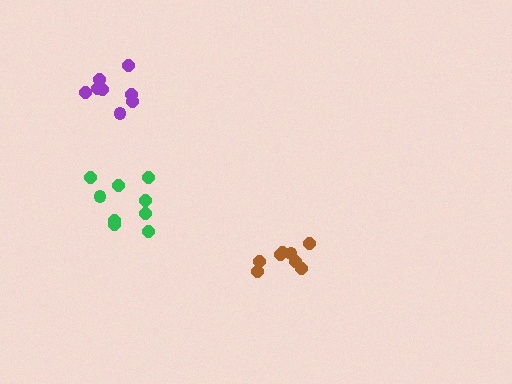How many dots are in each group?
Group 1: 8 dots, Group 2: 8 dots, Group 3: 9 dots (25 total).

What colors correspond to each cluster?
The clusters are colored: purple, brown, green.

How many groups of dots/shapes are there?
There are 3 groups.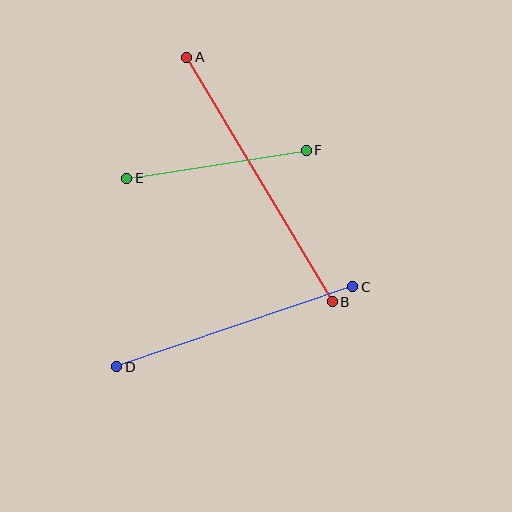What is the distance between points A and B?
The distance is approximately 285 pixels.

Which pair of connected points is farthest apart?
Points A and B are farthest apart.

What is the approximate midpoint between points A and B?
The midpoint is at approximately (260, 179) pixels.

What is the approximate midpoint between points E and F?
The midpoint is at approximately (217, 164) pixels.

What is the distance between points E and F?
The distance is approximately 182 pixels.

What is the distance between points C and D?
The distance is approximately 249 pixels.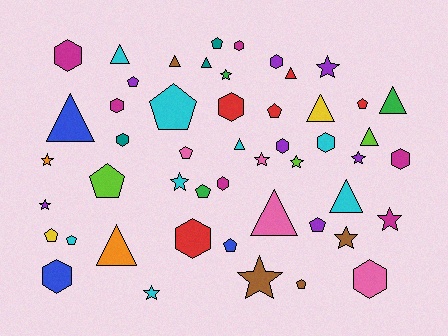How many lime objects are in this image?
There are 3 lime objects.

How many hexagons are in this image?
There are 13 hexagons.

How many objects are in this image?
There are 50 objects.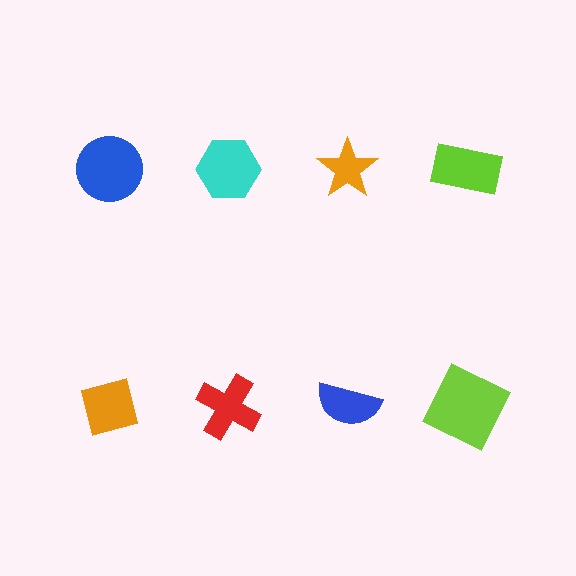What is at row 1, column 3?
An orange star.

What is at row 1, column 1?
A blue circle.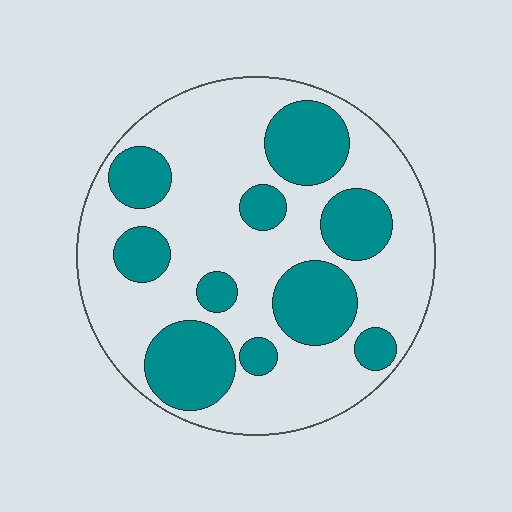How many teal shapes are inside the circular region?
10.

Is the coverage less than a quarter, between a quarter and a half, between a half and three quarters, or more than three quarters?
Between a quarter and a half.